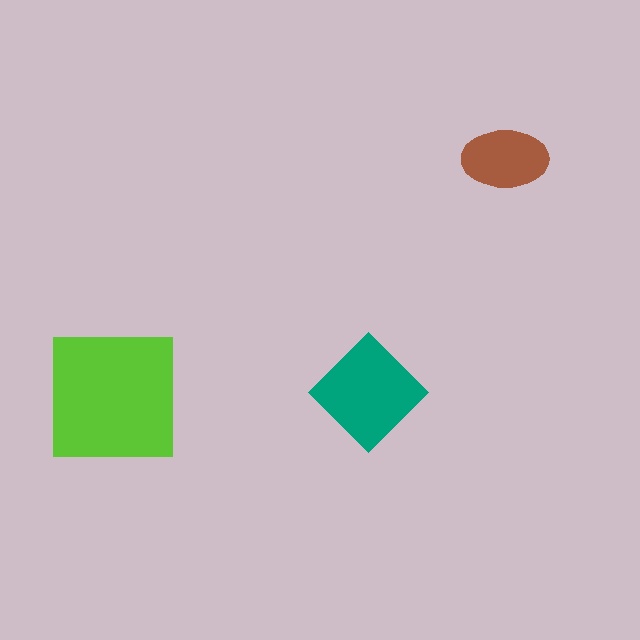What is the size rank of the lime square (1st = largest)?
1st.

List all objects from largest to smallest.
The lime square, the teal diamond, the brown ellipse.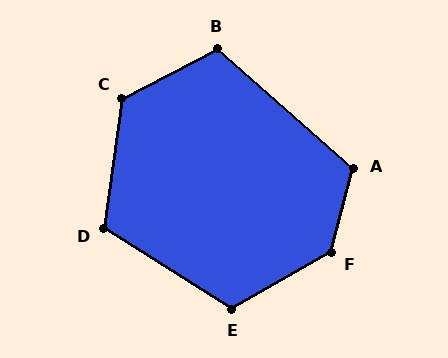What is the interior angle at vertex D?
Approximately 114 degrees (obtuse).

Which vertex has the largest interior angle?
F, at approximately 135 degrees.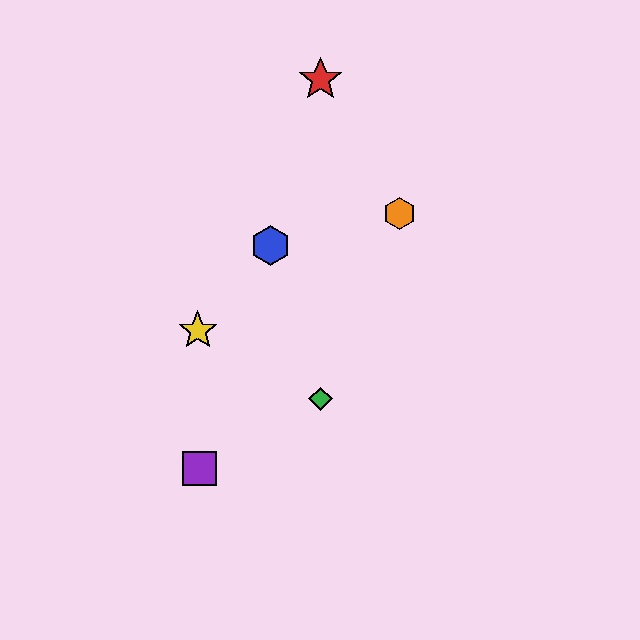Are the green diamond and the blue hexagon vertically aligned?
No, the green diamond is at x≈321 and the blue hexagon is at x≈271.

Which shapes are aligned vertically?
The red star, the green diamond are aligned vertically.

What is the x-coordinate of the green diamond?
The green diamond is at x≈321.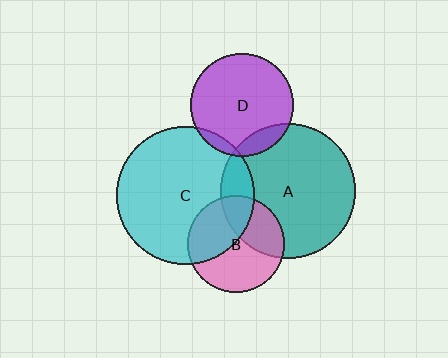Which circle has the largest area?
Circle C (cyan).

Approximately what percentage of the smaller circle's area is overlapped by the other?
Approximately 5%.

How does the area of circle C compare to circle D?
Approximately 1.8 times.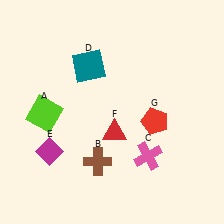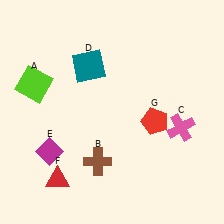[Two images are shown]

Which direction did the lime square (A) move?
The lime square (A) moved up.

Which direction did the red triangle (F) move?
The red triangle (F) moved left.